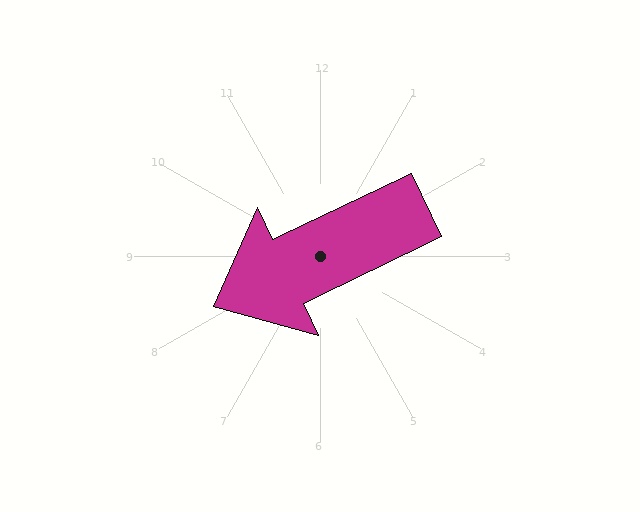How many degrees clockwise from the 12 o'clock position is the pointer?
Approximately 244 degrees.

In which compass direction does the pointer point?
Southwest.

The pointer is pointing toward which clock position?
Roughly 8 o'clock.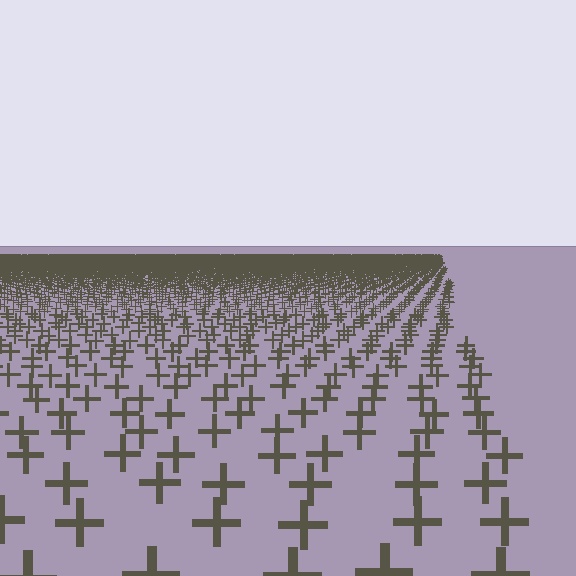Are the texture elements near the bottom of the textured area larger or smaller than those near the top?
Larger. Near the bottom, elements are closer to the viewer and appear at a bigger on-screen size.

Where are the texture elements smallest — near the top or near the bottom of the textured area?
Near the top.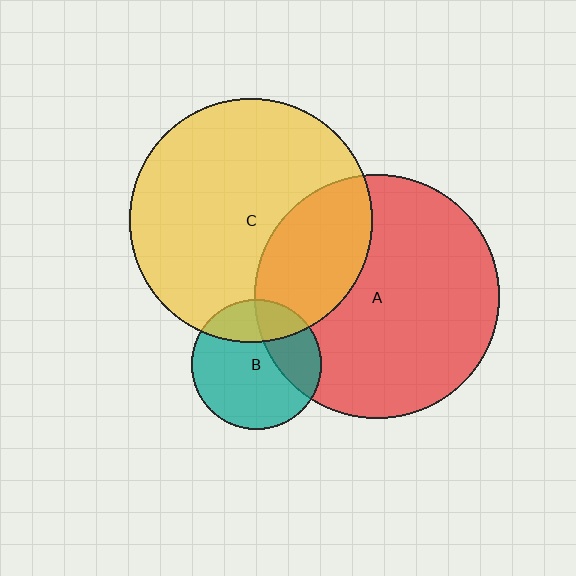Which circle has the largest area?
Circle A (red).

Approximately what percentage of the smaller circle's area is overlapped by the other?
Approximately 30%.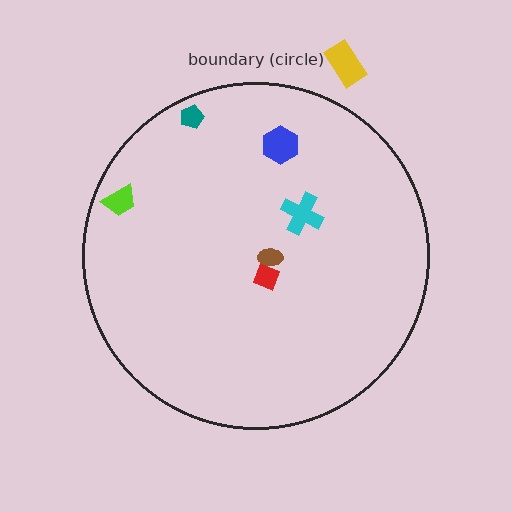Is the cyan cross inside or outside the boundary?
Inside.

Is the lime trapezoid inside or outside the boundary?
Inside.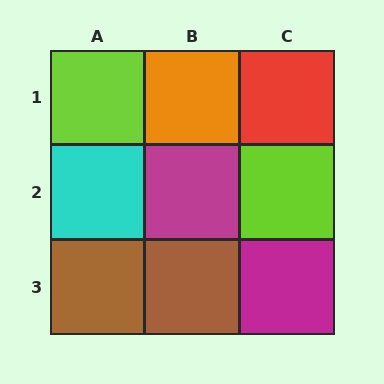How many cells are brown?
2 cells are brown.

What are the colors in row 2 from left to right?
Cyan, magenta, lime.